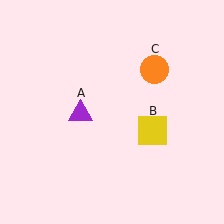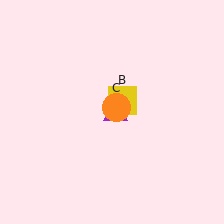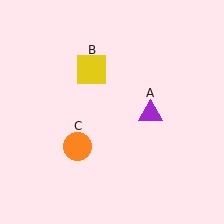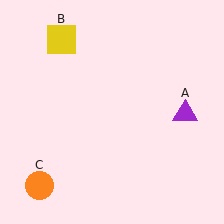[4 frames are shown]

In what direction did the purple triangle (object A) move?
The purple triangle (object A) moved right.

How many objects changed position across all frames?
3 objects changed position: purple triangle (object A), yellow square (object B), orange circle (object C).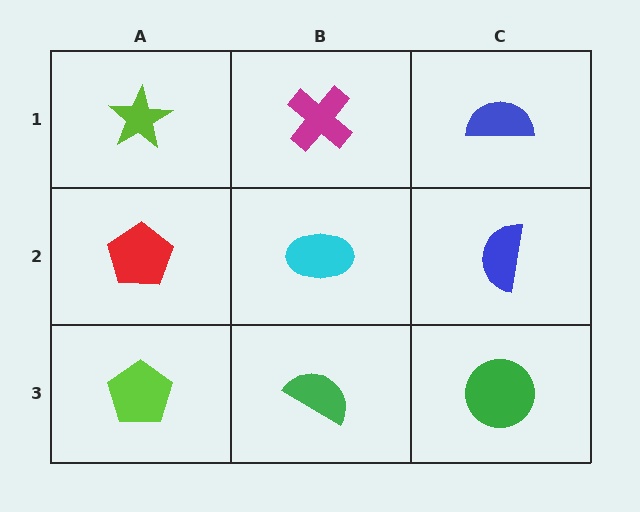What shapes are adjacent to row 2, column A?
A lime star (row 1, column A), a lime pentagon (row 3, column A), a cyan ellipse (row 2, column B).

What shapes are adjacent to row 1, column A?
A red pentagon (row 2, column A), a magenta cross (row 1, column B).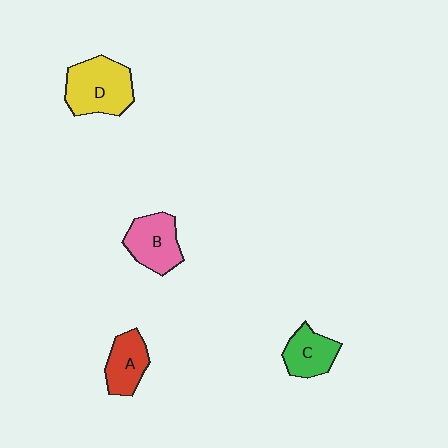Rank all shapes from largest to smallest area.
From largest to smallest: D (yellow), B (pink), A (red), C (green).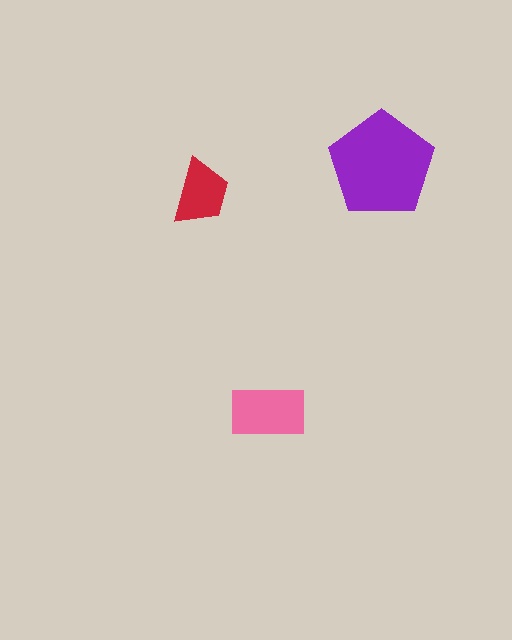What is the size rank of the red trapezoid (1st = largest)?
3rd.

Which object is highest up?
The purple pentagon is topmost.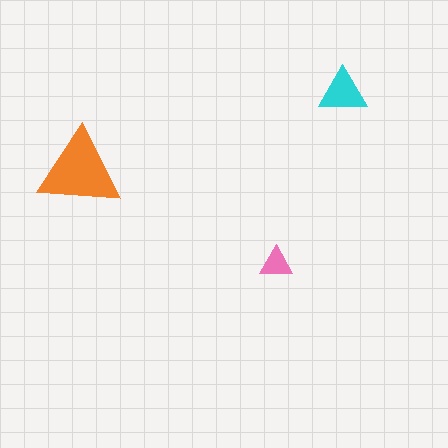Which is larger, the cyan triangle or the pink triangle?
The cyan one.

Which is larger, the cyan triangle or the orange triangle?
The orange one.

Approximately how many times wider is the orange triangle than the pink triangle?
About 2.5 times wider.